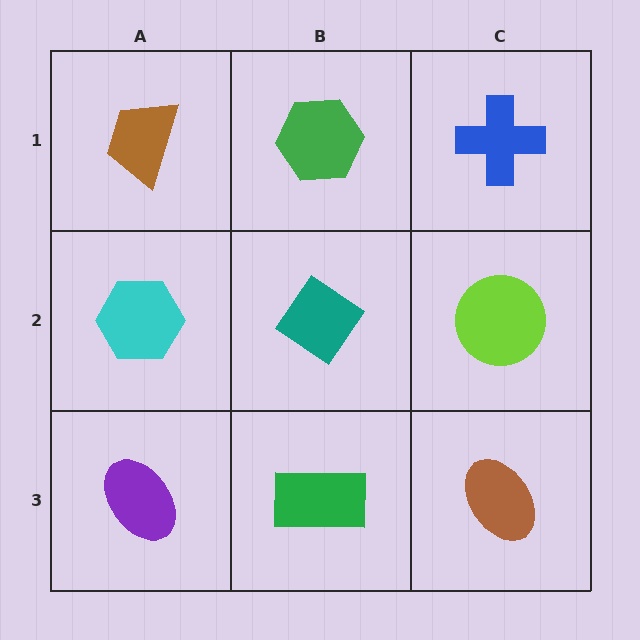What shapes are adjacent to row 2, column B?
A green hexagon (row 1, column B), a green rectangle (row 3, column B), a cyan hexagon (row 2, column A), a lime circle (row 2, column C).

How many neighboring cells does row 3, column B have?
3.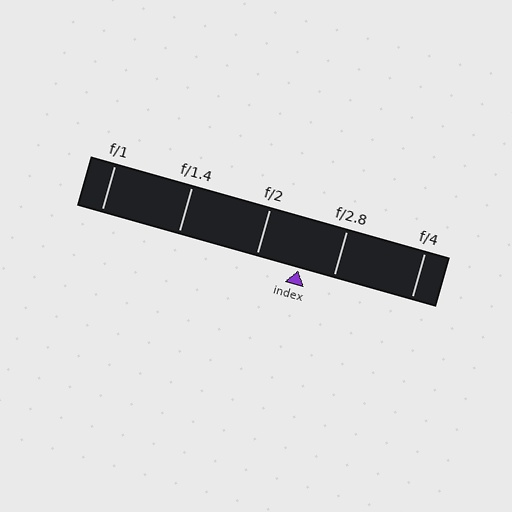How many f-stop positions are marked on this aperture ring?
There are 5 f-stop positions marked.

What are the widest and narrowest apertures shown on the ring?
The widest aperture shown is f/1 and the narrowest is f/4.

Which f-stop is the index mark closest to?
The index mark is closest to f/2.8.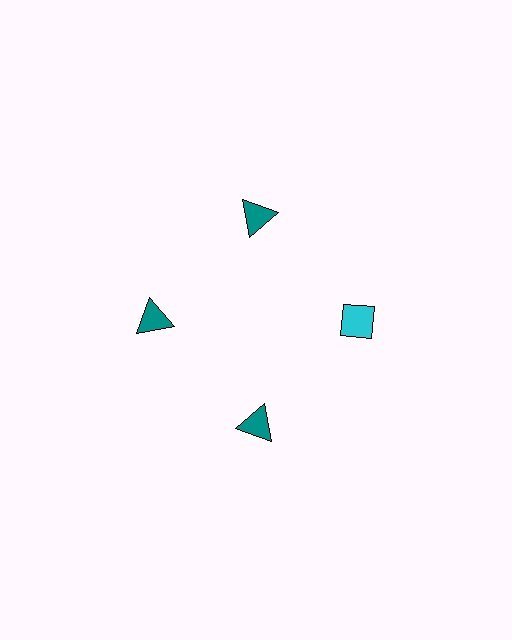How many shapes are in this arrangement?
There are 4 shapes arranged in a ring pattern.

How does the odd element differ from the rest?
It differs in both color (cyan instead of teal) and shape (diamond instead of triangle).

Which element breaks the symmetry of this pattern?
The cyan diamond at roughly the 3 o'clock position breaks the symmetry. All other shapes are teal triangles.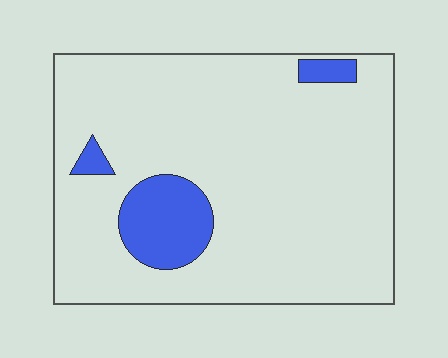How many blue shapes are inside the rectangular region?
3.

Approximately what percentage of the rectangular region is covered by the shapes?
Approximately 10%.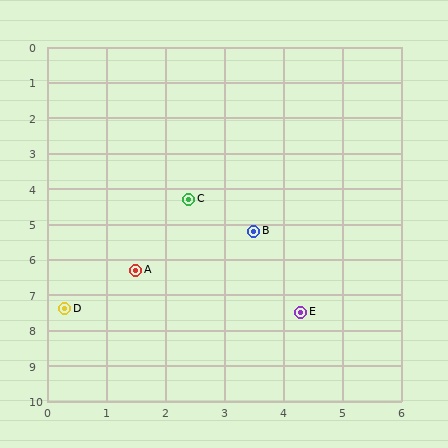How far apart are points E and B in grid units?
Points E and B are about 2.4 grid units apart.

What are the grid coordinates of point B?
Point B is at approximately (3.5, 5.2).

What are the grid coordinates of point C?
Point C is at approximately (2.4, 4.3).